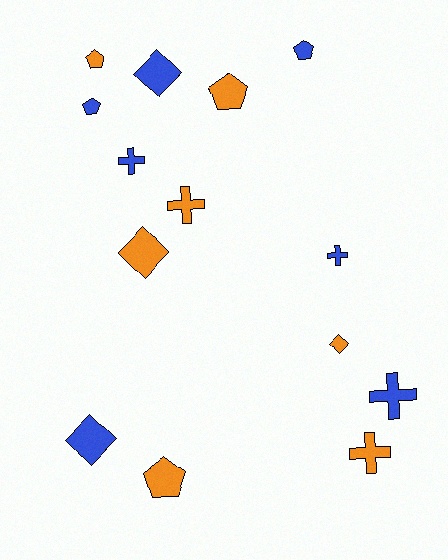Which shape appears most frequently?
Pentagon, with 5 objects.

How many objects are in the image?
There are 14 objects.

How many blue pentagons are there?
There are 2 blue pentagons.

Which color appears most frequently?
Orange, with 7 objects.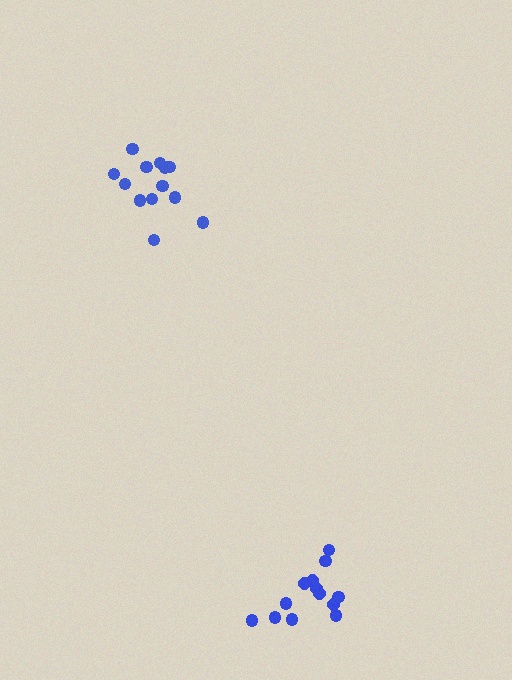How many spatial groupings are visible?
There are 2 spatial groupings.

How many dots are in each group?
Group 1: 13 dots, Group 2: 13 dots (26 total).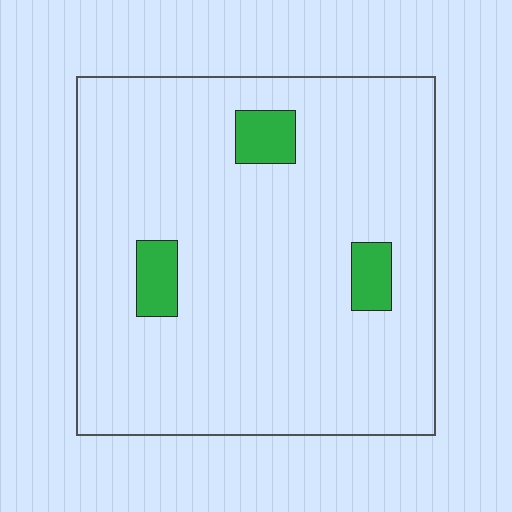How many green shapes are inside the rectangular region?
3.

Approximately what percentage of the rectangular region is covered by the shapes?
Approximately 5%.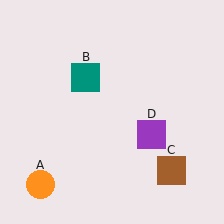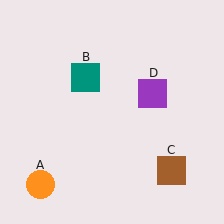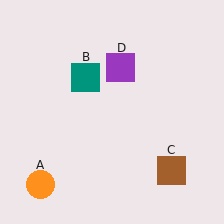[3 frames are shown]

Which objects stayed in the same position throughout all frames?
Orange circle (object A) and teal square (object B) and brown square (object C) remained stationary.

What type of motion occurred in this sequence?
The purple square (object D) rotated counterclockwise around the center of the scene.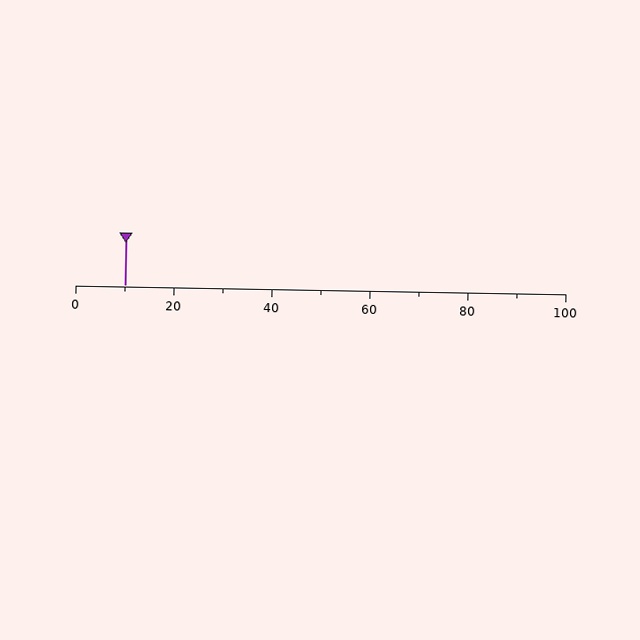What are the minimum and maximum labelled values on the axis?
The axis runs from 0 to 100.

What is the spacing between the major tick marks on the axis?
The major ticks are spaced 20 apart.